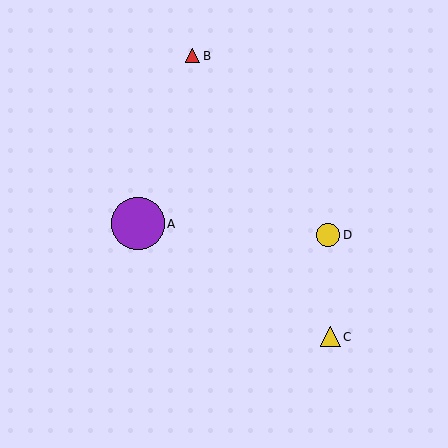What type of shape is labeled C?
Shape C is a yellow triangle.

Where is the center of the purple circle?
The center of the purple circle is at (138, 224).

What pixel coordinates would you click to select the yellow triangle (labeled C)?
Click at (330, 337) to select the yellow triangle C.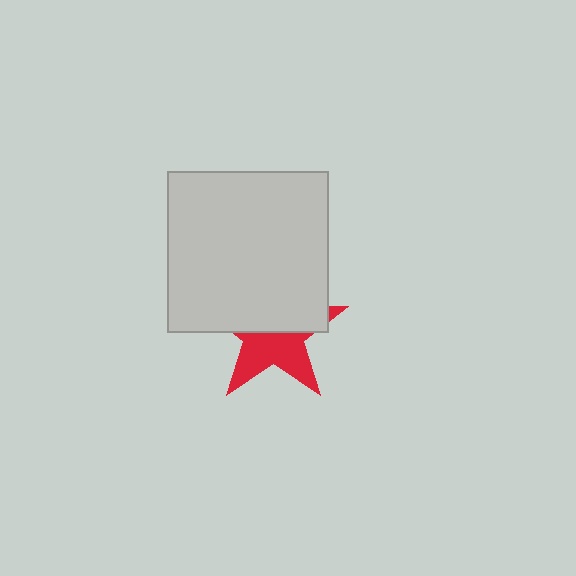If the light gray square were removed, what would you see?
You would see the complete red star.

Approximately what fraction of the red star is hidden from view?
Roughly 55% of the red star is hidden behind the light gray square.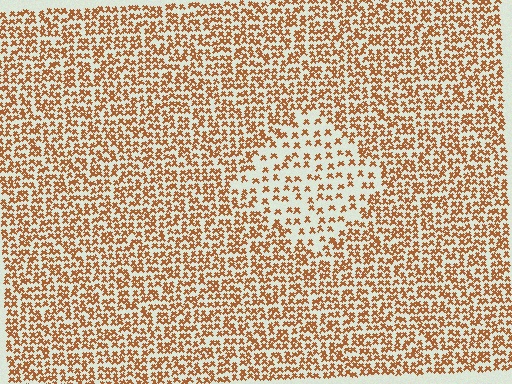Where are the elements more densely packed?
The elements are more densely packed outside the diamond boundary.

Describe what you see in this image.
The image contains small brown elements arranged at two different densities. A diamond-shaped region is visible where the elements are less densely packed than the surrounding area.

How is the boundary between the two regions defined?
The boundary is defined by a change in element density (approximately 2.1x ratio). All elements are the same color, size, and shape.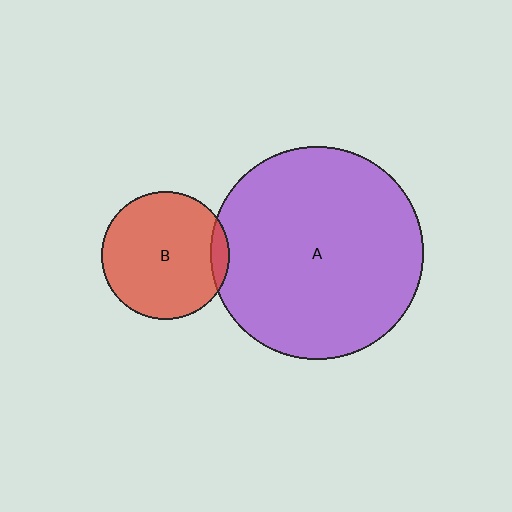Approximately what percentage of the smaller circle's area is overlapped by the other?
Approximately 10%.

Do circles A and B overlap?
Yes.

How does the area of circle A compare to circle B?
Approximately 2.8 times.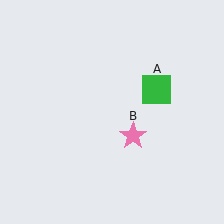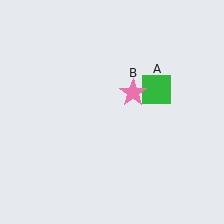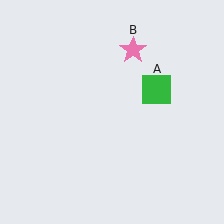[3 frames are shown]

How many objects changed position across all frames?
1 object changed position: pink star (object B).